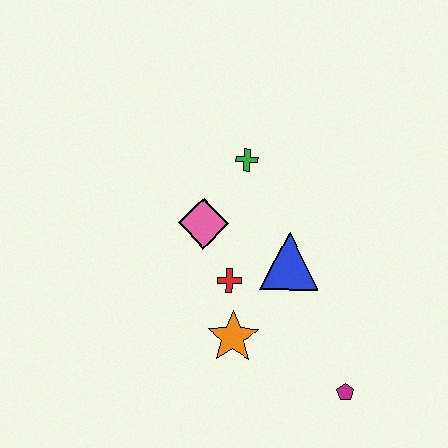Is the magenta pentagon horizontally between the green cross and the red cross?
No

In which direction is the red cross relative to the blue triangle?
The red cross is to the left of the blue triangle.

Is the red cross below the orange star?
No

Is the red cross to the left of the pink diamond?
No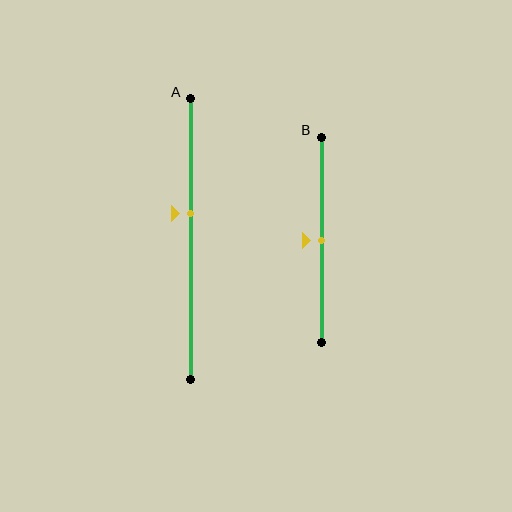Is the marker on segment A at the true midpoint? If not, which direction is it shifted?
No, the marker on segment A is shifted upward by about 9% of the segment length.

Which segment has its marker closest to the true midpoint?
Segment B has its marker closest to the true midpoint.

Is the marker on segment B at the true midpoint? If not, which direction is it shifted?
Yes, the marker on segment B is at the true midpoint.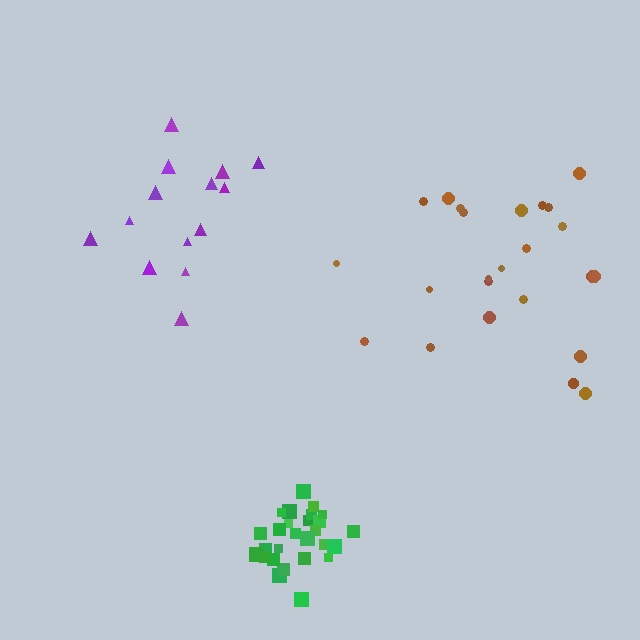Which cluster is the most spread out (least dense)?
Brown.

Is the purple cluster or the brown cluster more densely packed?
Purple.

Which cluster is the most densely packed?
Green.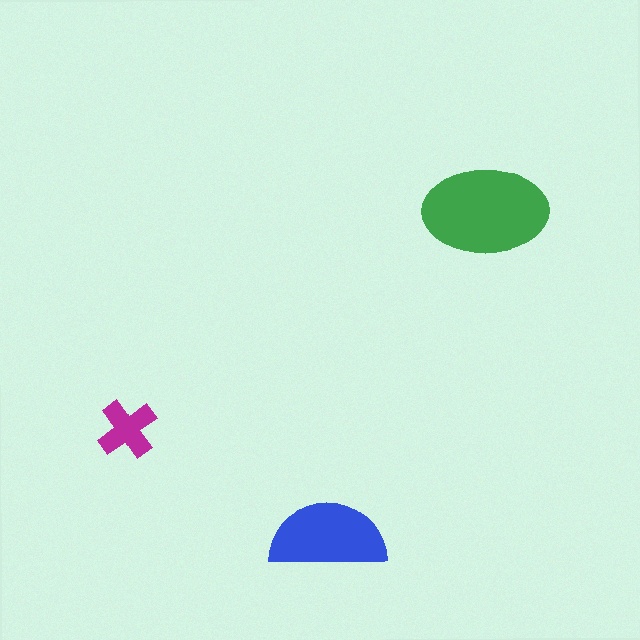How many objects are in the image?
There are 3 objects in the image.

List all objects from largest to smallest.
The green ellipse, the blue semicircle, the magenta cross.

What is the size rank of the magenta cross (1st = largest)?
3rd.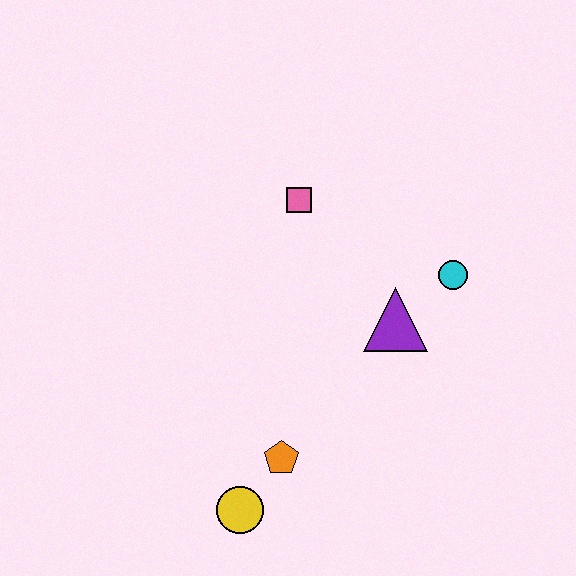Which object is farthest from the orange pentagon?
The pink square is farthest from the orange pentagon.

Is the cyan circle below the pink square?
Yes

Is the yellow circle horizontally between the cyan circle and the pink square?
No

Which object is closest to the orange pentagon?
The yellow circle is closest to the orange pentagon.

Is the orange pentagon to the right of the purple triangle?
No